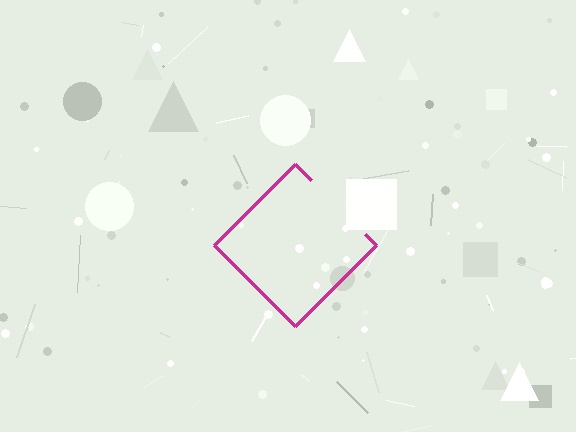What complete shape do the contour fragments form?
The contour fragments form a diamond.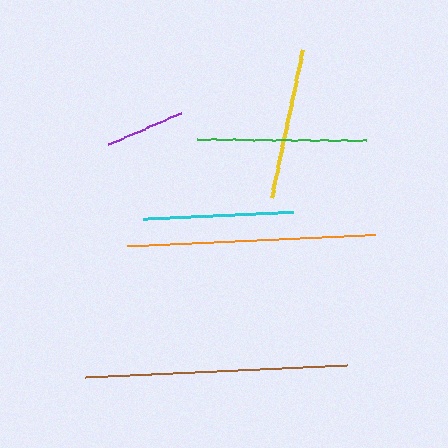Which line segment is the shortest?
The purple line is the shortest at approximately 79 pixels.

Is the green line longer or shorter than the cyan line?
The green line is longer than the cyan line.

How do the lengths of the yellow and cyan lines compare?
The yellow and cyan lines are approximately the same length.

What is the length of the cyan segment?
The cyan segment is approximately 150 pixels long.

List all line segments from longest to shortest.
From longest to shortest: brown, orange, green, yellow, cyan, purple.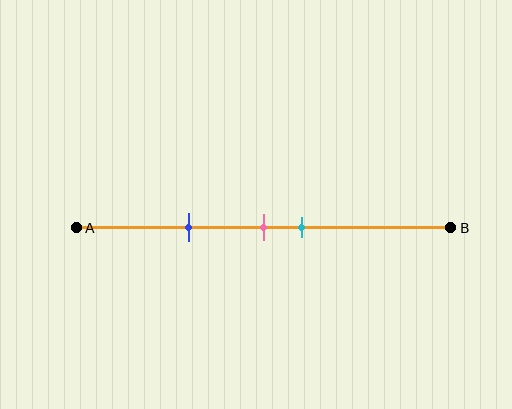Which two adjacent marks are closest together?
The pink and cyan marks are the closest adjacent pair.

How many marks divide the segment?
There are 3 marks dividing the segment.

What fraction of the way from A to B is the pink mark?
The pink mark is approximately 50% (0.5) of the way from A to B.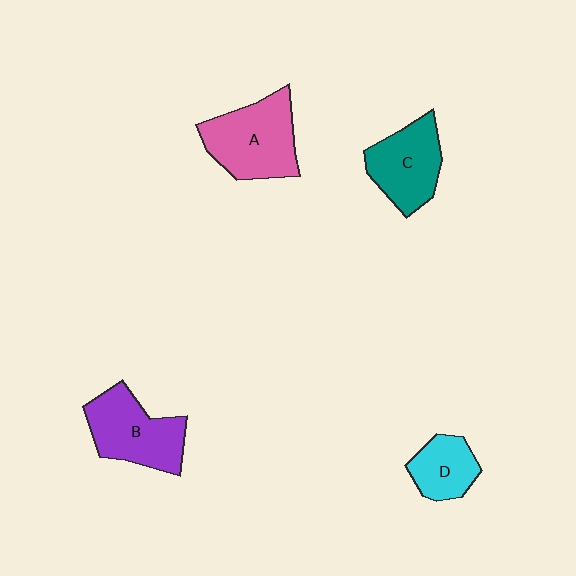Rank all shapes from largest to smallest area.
From largest to smallest: A (pink), B (purple), C (teal), D (cyan).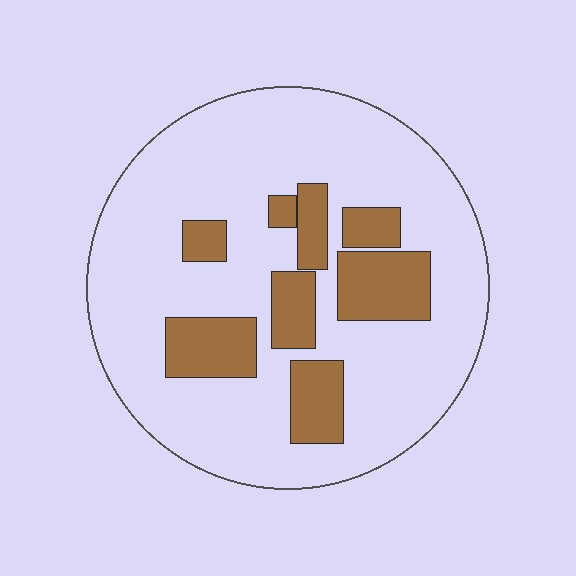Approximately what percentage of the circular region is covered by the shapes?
Approximately 20%.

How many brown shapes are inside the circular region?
8.